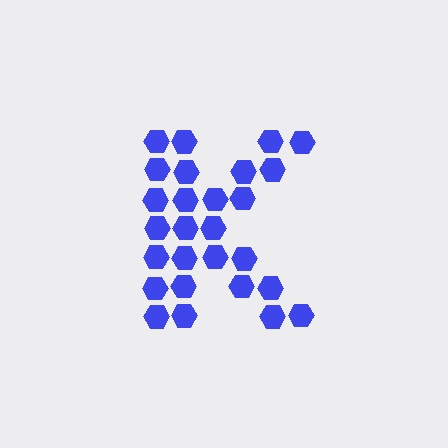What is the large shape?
The large shape is the letter K.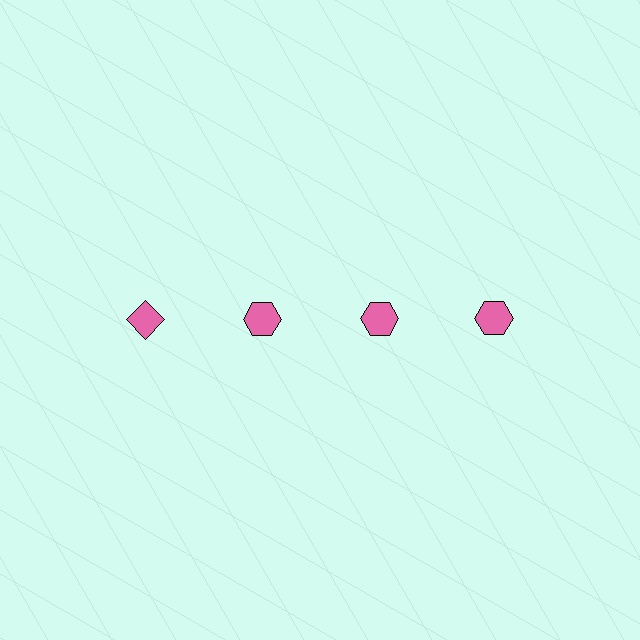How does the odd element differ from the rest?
It has a different shape: diamond instead of hexagon.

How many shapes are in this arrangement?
There are 4 shapes arranged in a grid pattern.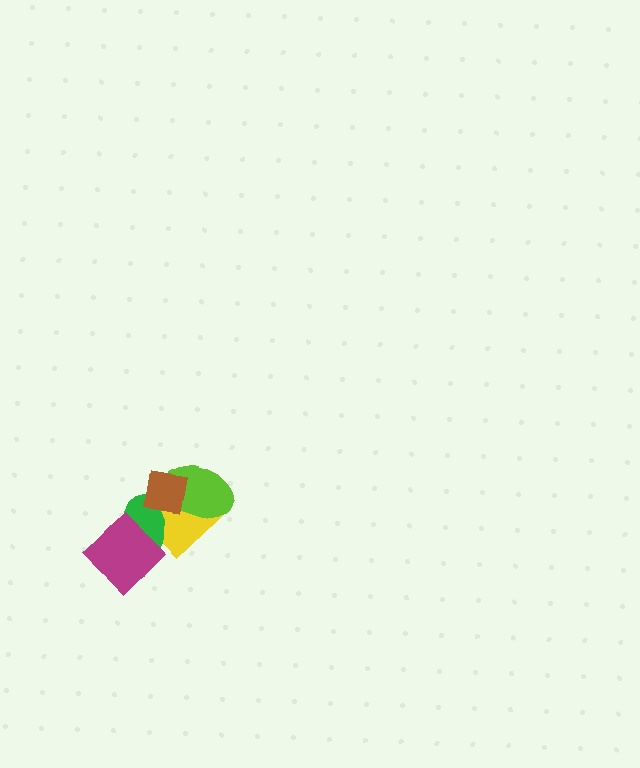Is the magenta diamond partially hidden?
No, no other shape covers it.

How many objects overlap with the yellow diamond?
4 objects overlap with the yellow diamond.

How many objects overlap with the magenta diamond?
2 objects overlap with the magenta diamond.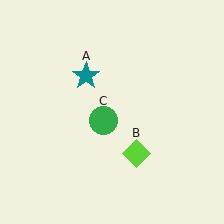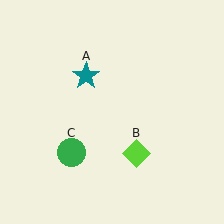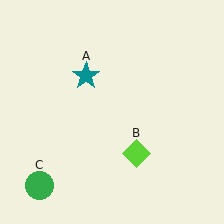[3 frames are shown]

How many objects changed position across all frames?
1 object changed position: green circle (object C).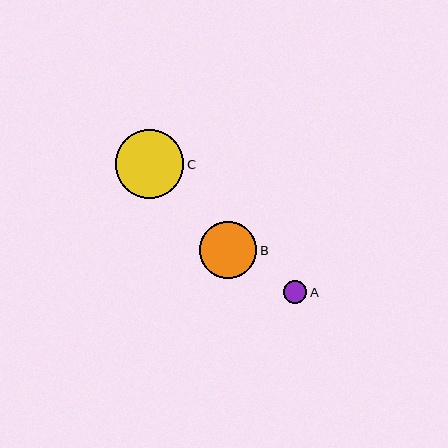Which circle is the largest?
Circle C is the largest with a size of approximately 68 pixels.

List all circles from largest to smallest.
From largest to smallest: C, B, A.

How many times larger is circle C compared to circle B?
Circle C is approximately 1.2 times the size of circle B.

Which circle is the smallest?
Circle A is the smallest with a size of approximately 23 pixels.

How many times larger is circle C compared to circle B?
Circle C is approximately 1.2 times the size of circle B.